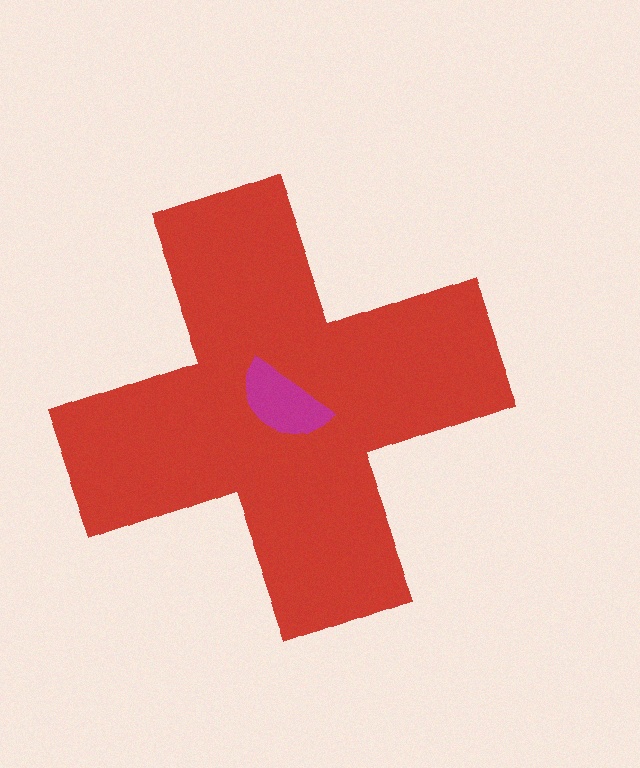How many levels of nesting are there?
2.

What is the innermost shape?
The magenta semicircle.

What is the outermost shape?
The red cross.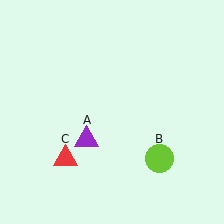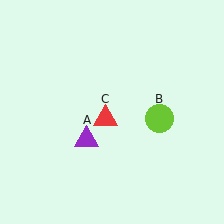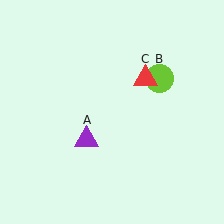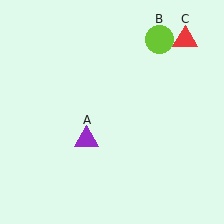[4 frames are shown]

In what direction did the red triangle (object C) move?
The red triangle (object C) moved up and to the right.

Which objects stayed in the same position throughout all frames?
Purple triangle (object A) remained stationary.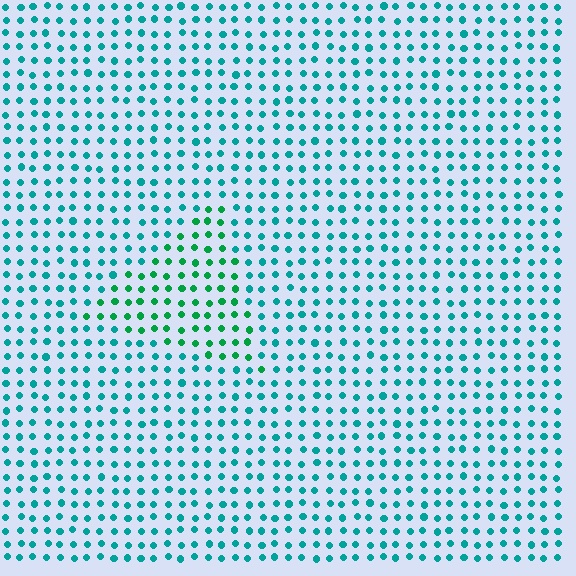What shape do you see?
I see a triangle.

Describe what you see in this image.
The image is filled with small teal elements in a uniform arrangement. A triangle-shaped region is visible where the elements are tinted to a slightly different hue, forming a subtle color boundary.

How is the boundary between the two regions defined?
The boundary is defined purely by a slight shift in hue (about 34 degrees). Spacing, size, and orientation are identical on both sides.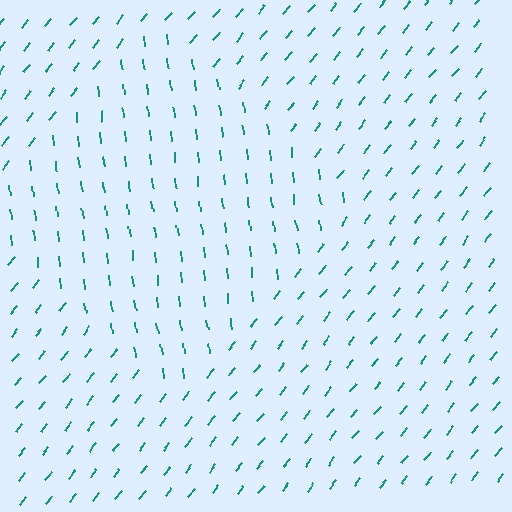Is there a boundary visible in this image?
Yes, there is a texture boundary formed by a change in line orientation.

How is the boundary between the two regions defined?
The boundary is defined purely by a change in line orientation (approximately 45 degrees difference). All lines are the same color and thickness.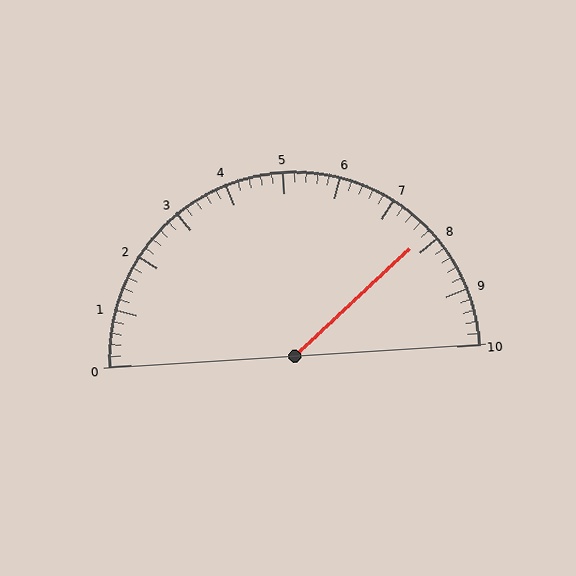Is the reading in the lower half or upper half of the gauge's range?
The reading is in the upper half of the range (0 to 10).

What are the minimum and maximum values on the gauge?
The gauge ranges from 0 to 10.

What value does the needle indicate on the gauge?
The needle indicates approximately 7.8.